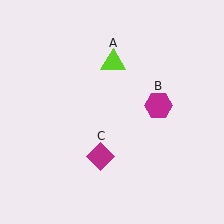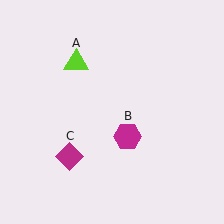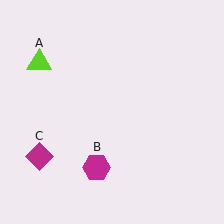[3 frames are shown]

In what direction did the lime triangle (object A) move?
The lime triangle (object A) moved left.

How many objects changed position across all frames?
3 objects changed position: lime triangle (object A), magenta hexagon (object B), magenta diamond (object C).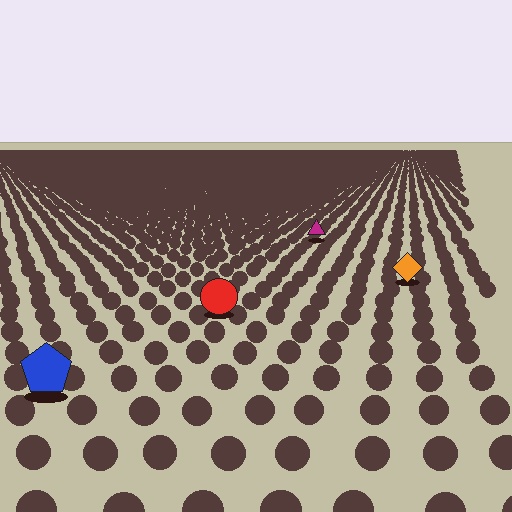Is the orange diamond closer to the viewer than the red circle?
No. The red circle is closer — you can tell from the texture gradient: the ground texture is coarser near it.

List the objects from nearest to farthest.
From nearest to farthest: the blue pentagon, the red circle, the orange diamond, the magenta triangle.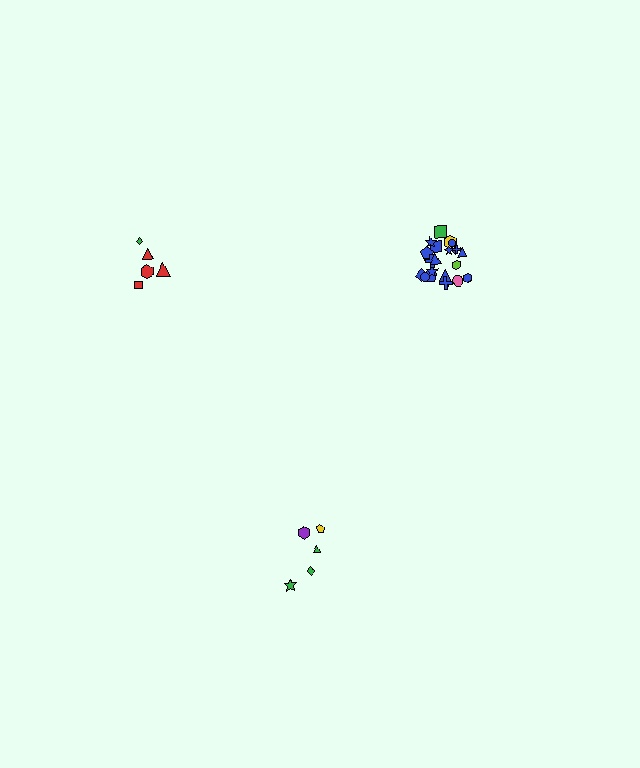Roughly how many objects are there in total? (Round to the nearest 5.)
Roughly 30 objects in total.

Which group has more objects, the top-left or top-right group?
The top-right group.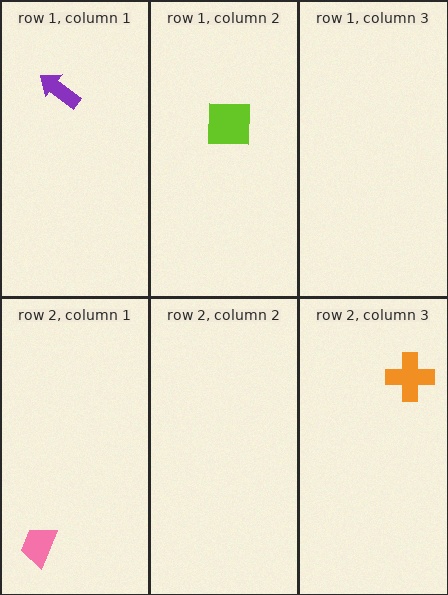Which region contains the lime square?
The row 1, column 2 region.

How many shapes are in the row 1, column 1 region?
1.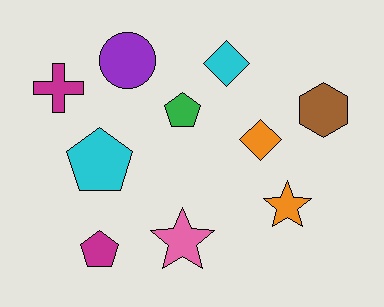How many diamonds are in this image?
There are 2 diamonds.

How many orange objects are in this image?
There are 2 orange objects.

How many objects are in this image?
There are 10 objects.